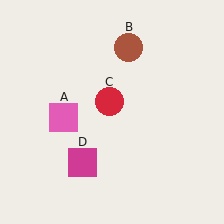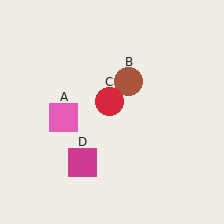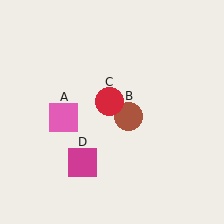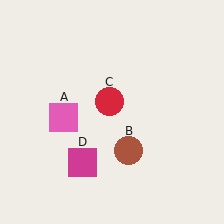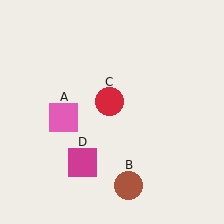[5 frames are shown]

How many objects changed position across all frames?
1 object changed position: brown circle (object B).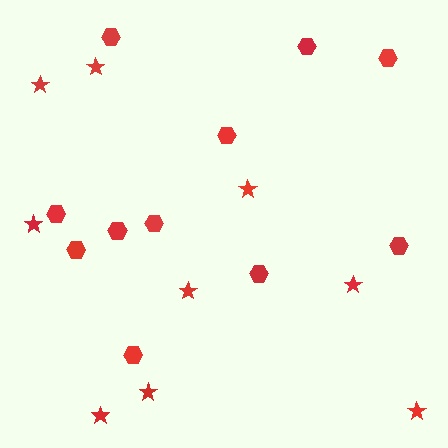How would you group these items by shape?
There are 2 groups: one group of hexagons (11) and one group of stars (9).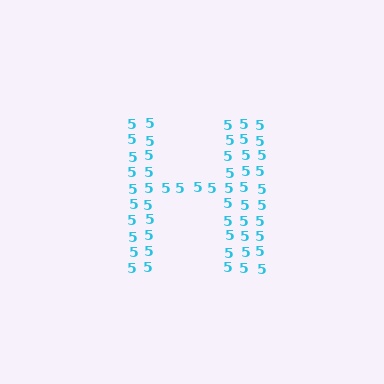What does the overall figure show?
The overall figure shows the letter H.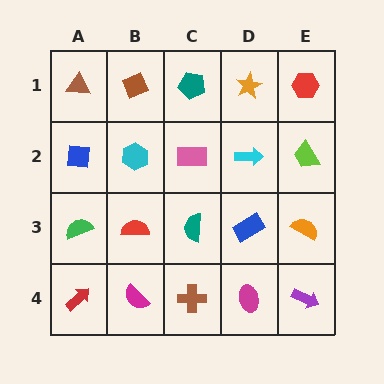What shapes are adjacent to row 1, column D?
A cyan arrow (row 2, column D), a teal pentagon (row 1, column C), a red hexagon (row 1, column E).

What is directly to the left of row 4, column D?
A brown cross.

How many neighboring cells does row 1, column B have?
3.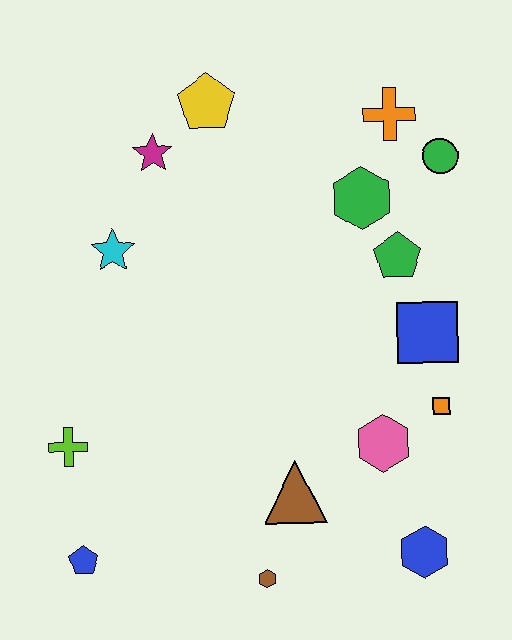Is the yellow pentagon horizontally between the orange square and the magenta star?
Yes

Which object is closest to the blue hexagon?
The pink hexagon is closest to the blue hexagon.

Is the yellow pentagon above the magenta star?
Yes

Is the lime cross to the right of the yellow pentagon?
No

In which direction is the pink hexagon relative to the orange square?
The pink hexagon is to the left of the orange square.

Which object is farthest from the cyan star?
The blue hexagon is farthest from the cyan star.